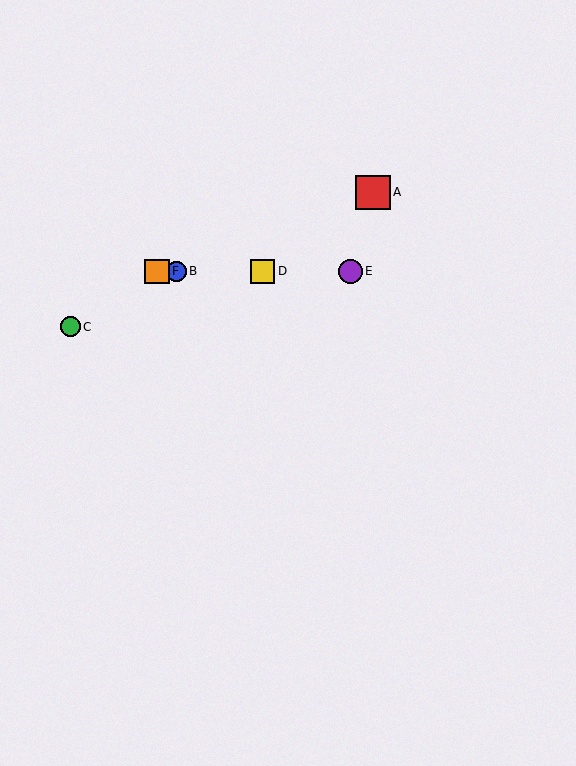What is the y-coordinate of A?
Object A is at y≈192.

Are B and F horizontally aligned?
Yes, both are at y≈271.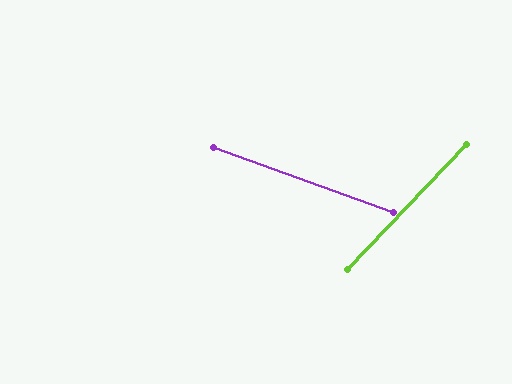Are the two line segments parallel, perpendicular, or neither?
Neither parallel nor perpendicular — they differ by about 66°.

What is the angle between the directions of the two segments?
Approximately 66 degrees.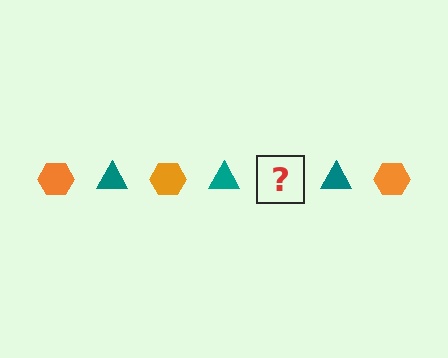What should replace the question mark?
The question mark should be replaced with an orange hexagon.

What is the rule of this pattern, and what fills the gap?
The rule is that the pattern alternates between orange hexagon and teal triangle. The gap should be filled with an orange hexagon.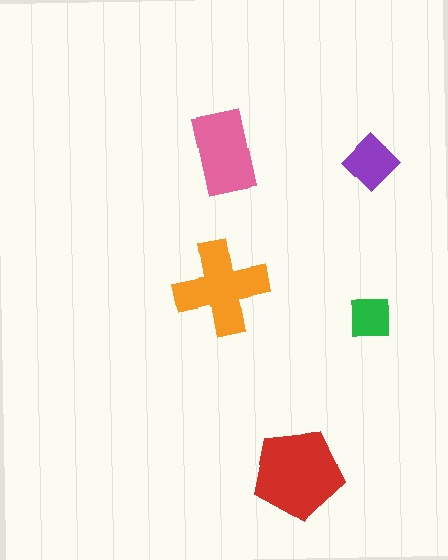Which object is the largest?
The red pentagon.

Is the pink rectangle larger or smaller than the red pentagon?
Smaller.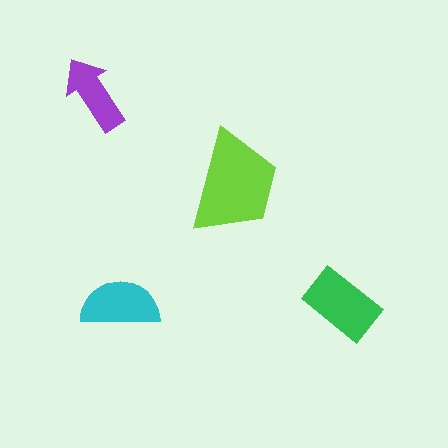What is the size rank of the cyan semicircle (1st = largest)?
3rd.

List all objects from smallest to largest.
The purple arrow, the cyan semicircle, the green rectangle, the lime trapezoid.